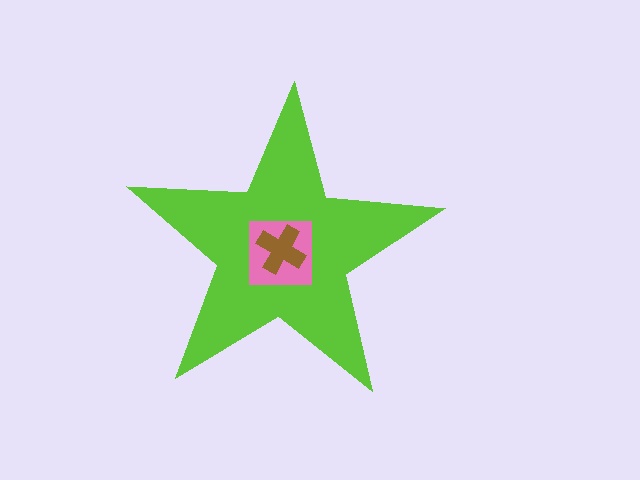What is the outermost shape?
The lime star.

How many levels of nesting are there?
3.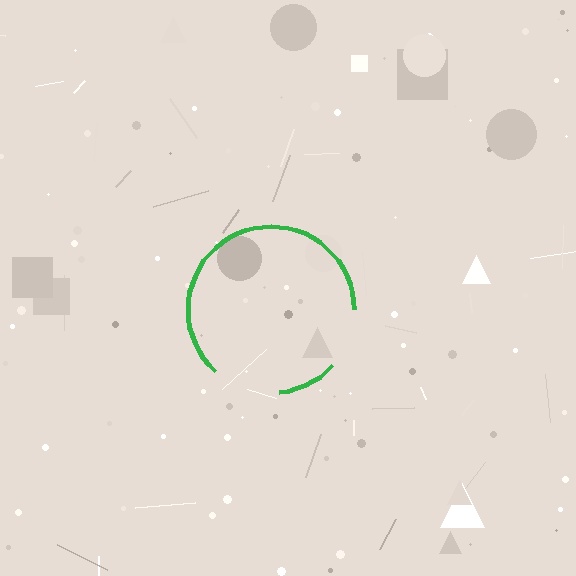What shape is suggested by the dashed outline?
The dashed outline suggests a circle.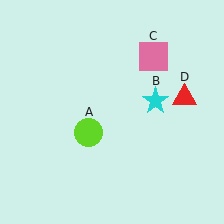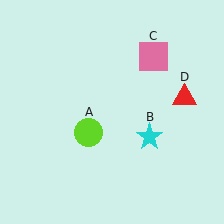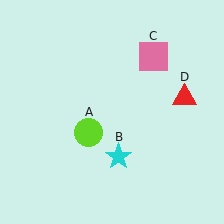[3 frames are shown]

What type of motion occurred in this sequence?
The cyan star (object B) rotated clockwise around the center of the scene.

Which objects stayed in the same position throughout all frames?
Lime circle (object A) and pink square (object C) and red triangle (object D) remained stationary.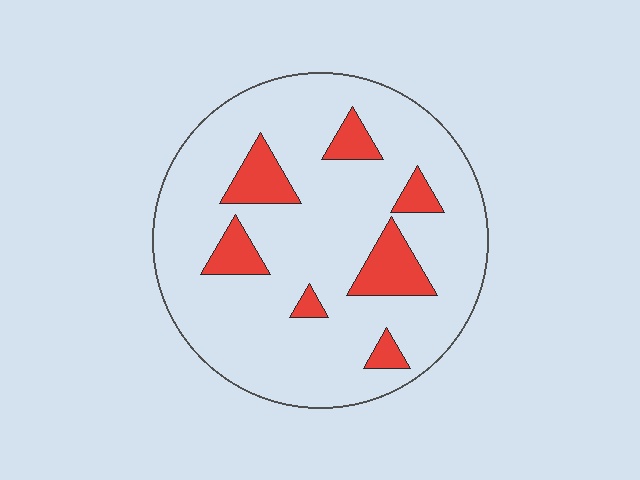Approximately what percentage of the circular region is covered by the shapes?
Approximately 15%.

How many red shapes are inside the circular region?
7.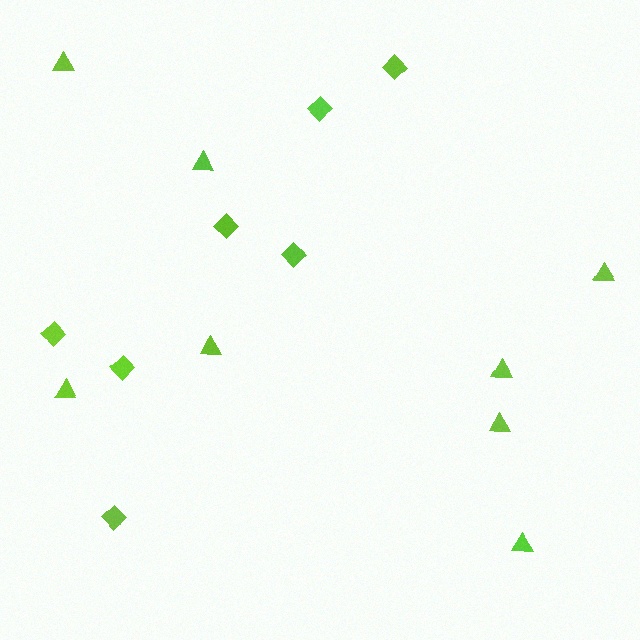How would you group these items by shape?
There are 2 groups: one group of diamonds (7) and one group of triangles (8).